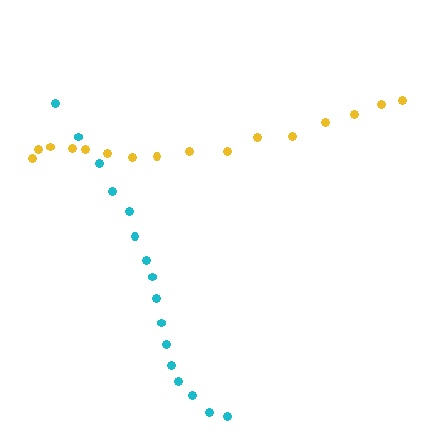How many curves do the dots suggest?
There are 2 distinct paths.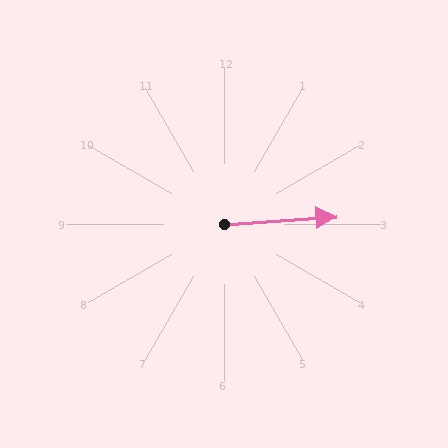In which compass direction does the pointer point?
East.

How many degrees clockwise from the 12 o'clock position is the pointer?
Approximately 86 degrees.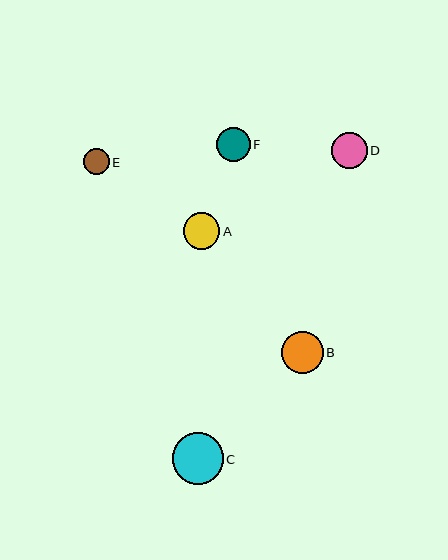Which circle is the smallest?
Circle E is the smallest with a size of approximately 26 pixels.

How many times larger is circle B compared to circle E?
Circle B is approximately 1.6 times the size of circle E.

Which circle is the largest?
Circle C is the largest with a size of approximately 51 pixels.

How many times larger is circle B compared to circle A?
Circle B is approximately 1.1 times the size of circle A.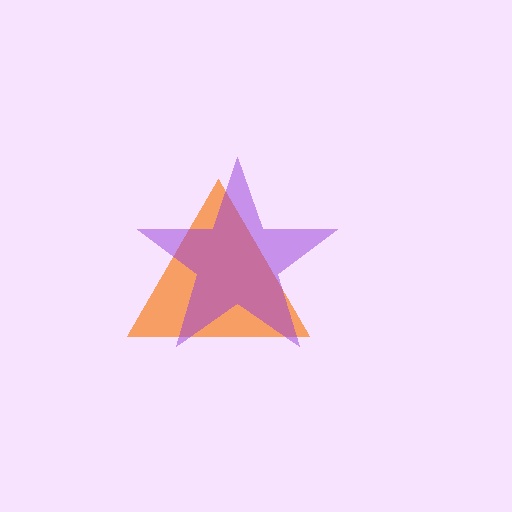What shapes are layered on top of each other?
The layered shapes are: an orange triangle, a purple star.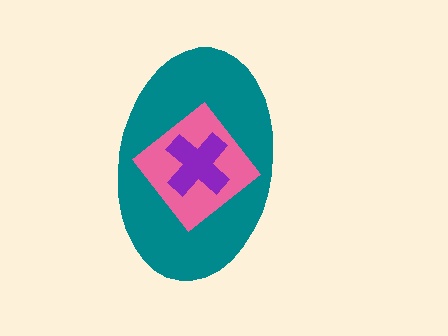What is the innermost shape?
The purple cross.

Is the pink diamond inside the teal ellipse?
Yes.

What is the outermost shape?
The teal ellipse.